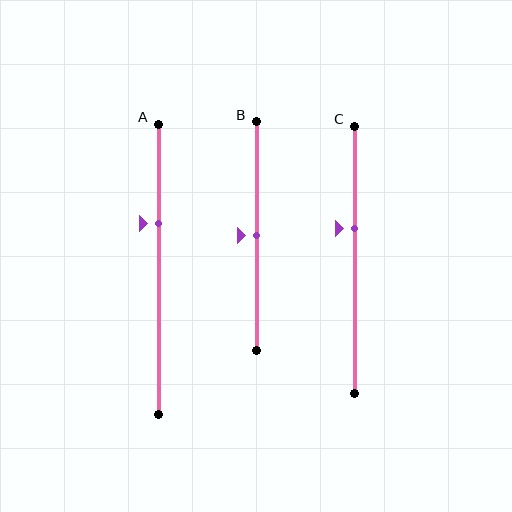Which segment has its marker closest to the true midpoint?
Segment B has its marker closest to the true midpoint.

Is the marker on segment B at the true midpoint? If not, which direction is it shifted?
Yes, the marker on segment B is at the true midpoint.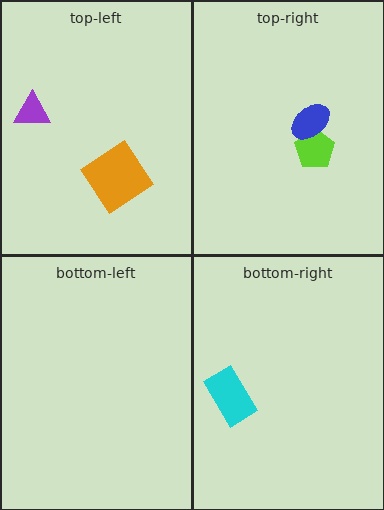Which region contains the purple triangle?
The top-left region.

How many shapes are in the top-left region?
2.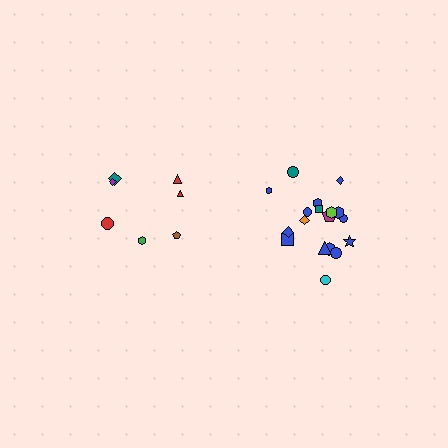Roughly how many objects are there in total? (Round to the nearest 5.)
Roughly 25 objects in total.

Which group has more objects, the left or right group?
The right group.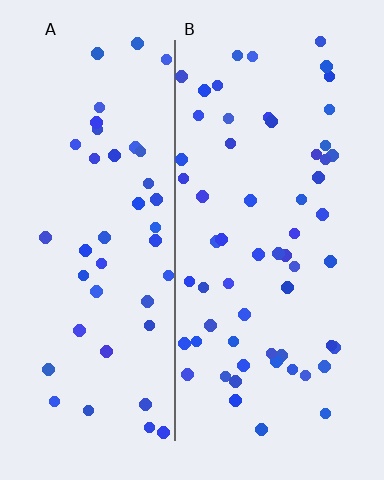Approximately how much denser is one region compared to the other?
Approximately 1.3× — region B over region A.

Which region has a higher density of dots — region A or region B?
B (the right).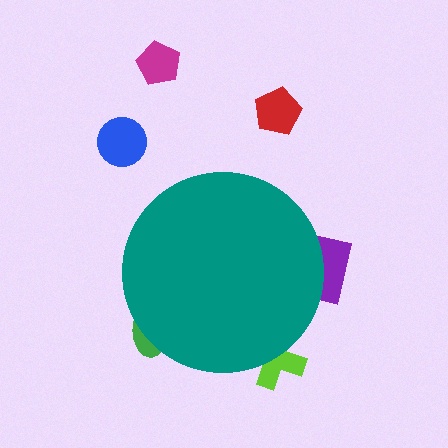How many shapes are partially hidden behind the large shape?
3 shapes are partially hidden.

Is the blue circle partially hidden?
No, the blue circle is fully visible.